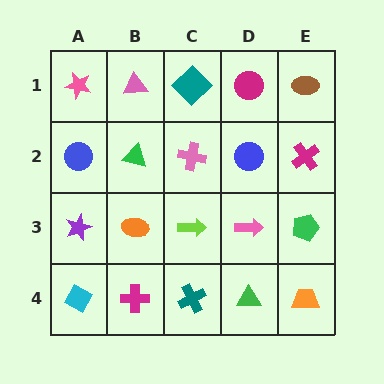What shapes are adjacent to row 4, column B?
An orange ellipse (row 3, column B), a cyan diamond (row 4, column A), a teal cross (row 4, column C).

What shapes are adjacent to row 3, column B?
A green triangle (row 2, column B), a magenta cross (row 4, column B), a purple star (row 3, column A), a lime arrow (row 3, column C).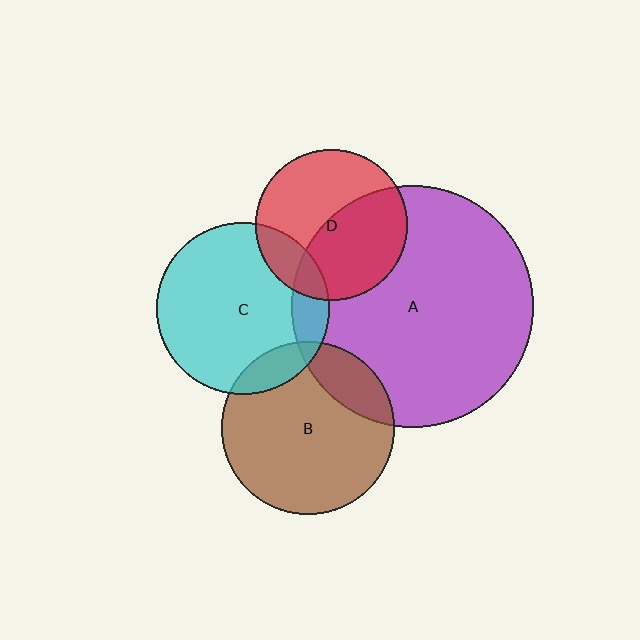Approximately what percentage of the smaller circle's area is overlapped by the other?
Approximately 15%.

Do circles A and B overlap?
Yes.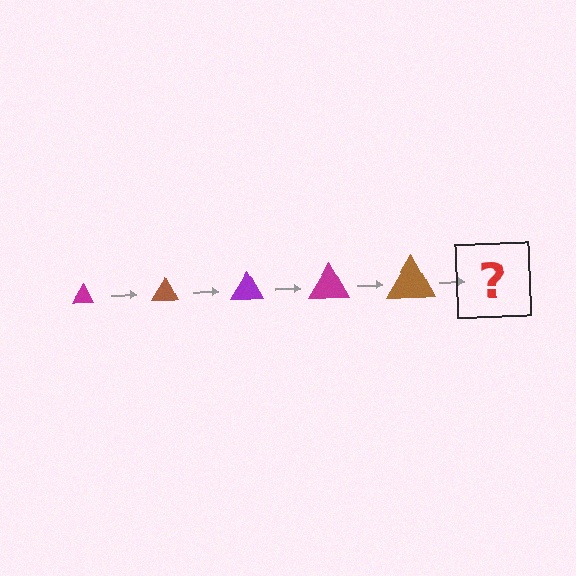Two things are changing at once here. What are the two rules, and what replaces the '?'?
The two rules are that the triangle grows larger each step and the color cycles through magenta, brown, and purple. The '?' should be a purple triangle, larger than the previous one.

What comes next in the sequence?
The next element should be a purple triangle, larger than the previous one.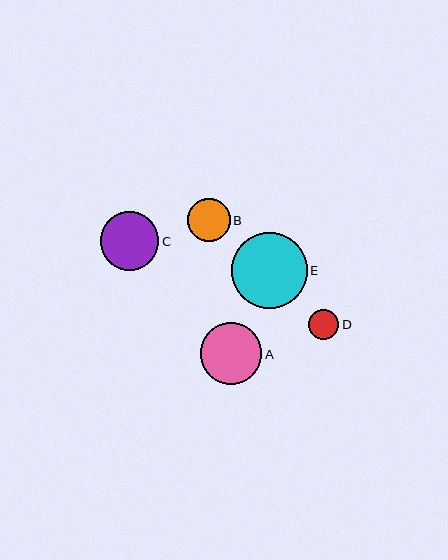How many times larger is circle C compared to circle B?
Circle C is approximately 1.4 times the size of circle B.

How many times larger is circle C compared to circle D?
Circle C is approximately 2.0 times the size of circle D.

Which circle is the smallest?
Circle D is the smallest with a size of approximately 30 pixels.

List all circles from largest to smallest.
From largest to smallest: E, A, C, B, D.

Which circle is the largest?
Circle E is the largest with a size of approximately 76 pixels.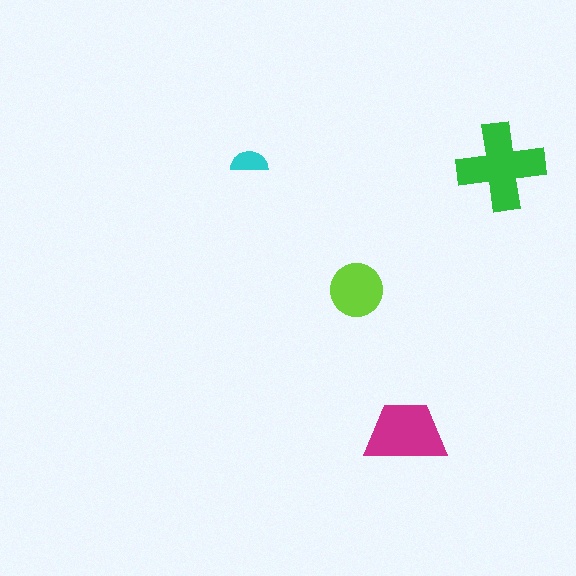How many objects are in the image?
There are 4 objects in the image.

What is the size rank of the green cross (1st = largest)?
1st.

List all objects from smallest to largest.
The cyan semicircle, the lime circle, the magenta trapezoid, the green cross.